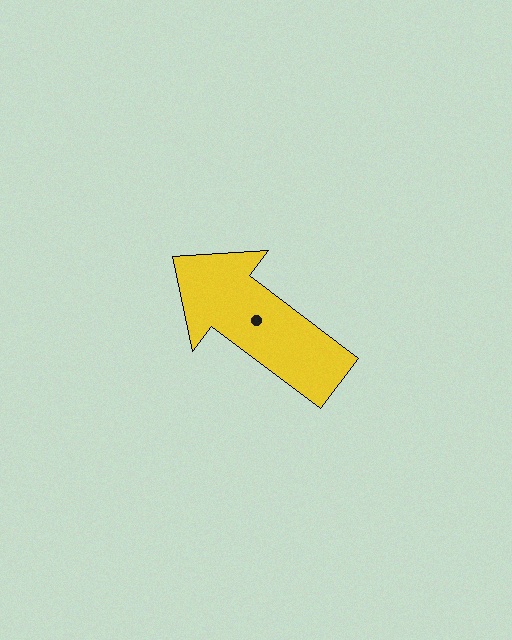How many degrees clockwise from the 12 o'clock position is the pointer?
Approximately 307 degrees.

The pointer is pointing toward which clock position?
Roughly 10 o'clock.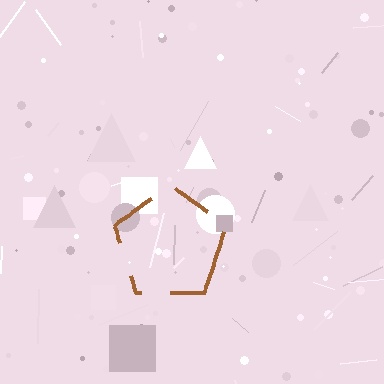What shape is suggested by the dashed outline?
The dashed outline suggests a pentagon.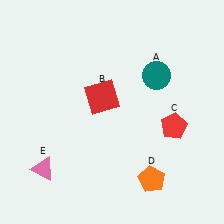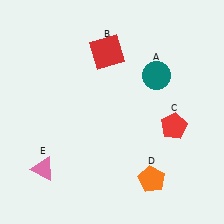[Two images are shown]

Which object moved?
The red square (B) moved up.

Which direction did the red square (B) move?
The red square (B) moved up.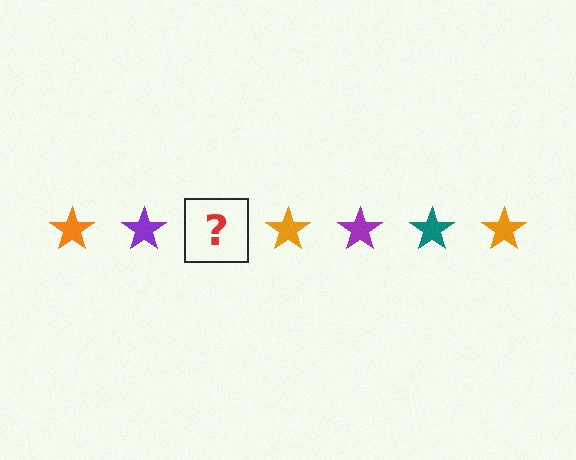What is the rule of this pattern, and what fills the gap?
The rule is that the pattern cycles through orange, purple, teal stars. The gap should be filled with a teal star.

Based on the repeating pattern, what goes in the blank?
The blank should be a teal star.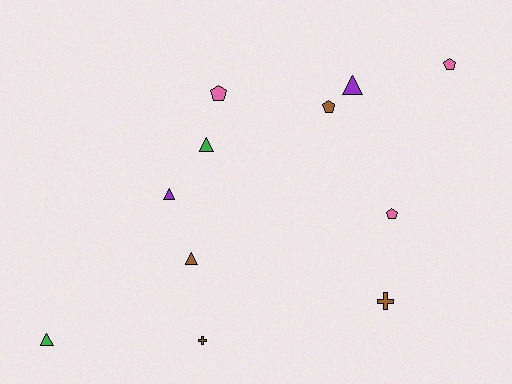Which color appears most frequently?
Brown, with 4 objects.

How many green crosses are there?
There are no green crosses.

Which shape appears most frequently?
Triangle, with 5 objects.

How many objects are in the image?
There are 11 objects.